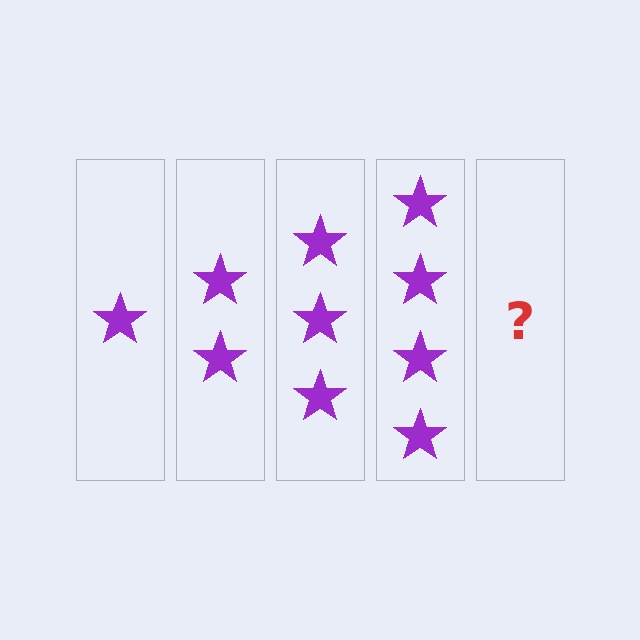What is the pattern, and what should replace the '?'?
The pattern is that each step adds one more star. The '?' should be 5 stars.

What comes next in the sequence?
The next element should be 5 stars.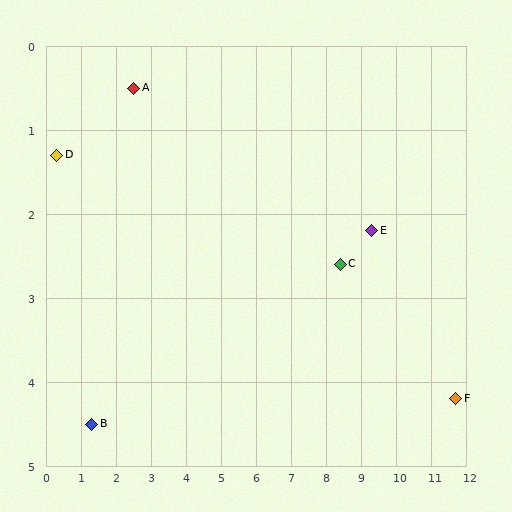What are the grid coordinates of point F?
Point F is at approximately (11.7, 4.2).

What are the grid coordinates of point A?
Point A is at approximately (2.5, 0.5).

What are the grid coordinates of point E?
Point E is at approximately (9.3, 2.2).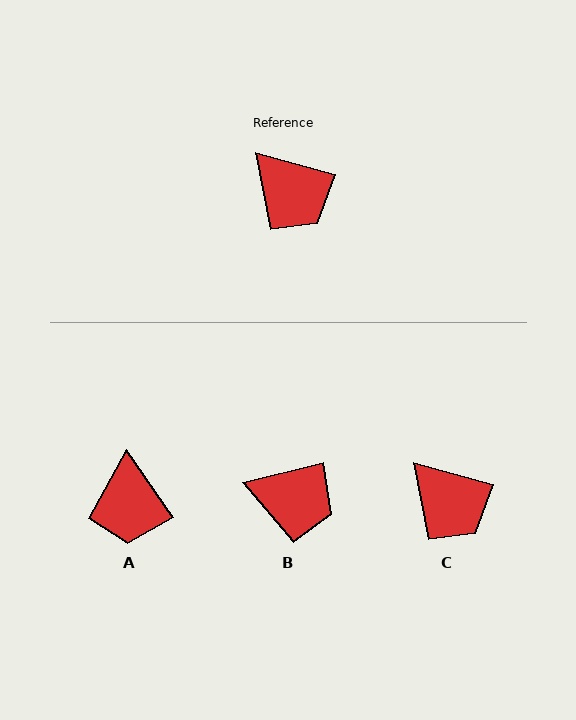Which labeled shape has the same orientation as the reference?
C.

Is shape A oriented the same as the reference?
No, it is off by about 40 degrees.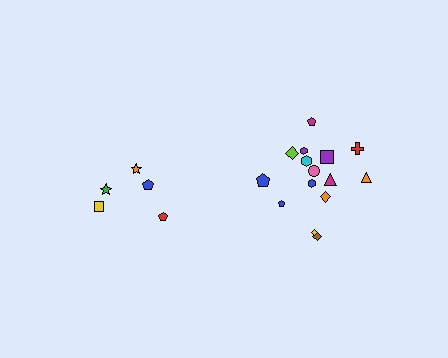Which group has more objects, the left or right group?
The right group.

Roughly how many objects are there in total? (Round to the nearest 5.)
Roughly 20 objects in total.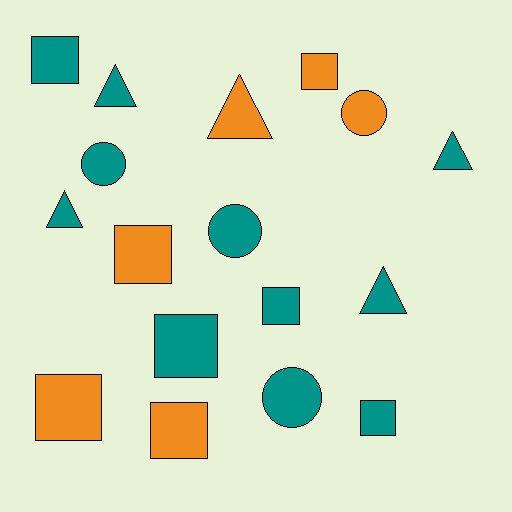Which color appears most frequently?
Teal, with 11 objects.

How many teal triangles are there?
There are 4 teal triangles.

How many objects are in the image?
There are 17 objects.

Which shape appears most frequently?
Square, with 8 objects.